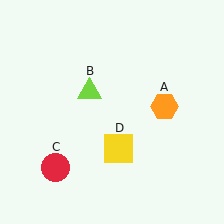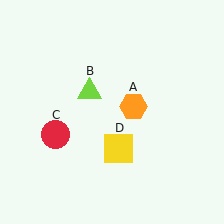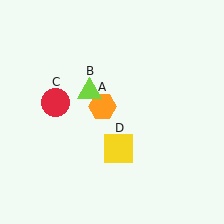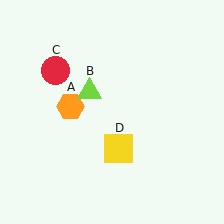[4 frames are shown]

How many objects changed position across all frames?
2 objects changed position: orange hexagon (object A), red circle (object C).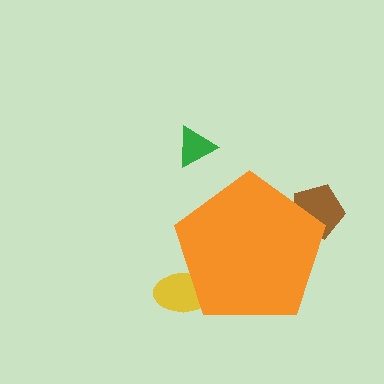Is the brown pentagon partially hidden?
Yes, the brown pentagon is partially hidden behind the orange pentagon.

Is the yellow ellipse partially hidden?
Yes, the yellow ellipse is partially hidden behind the orange pentagon.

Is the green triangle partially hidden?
No, the green triangle is fully visible.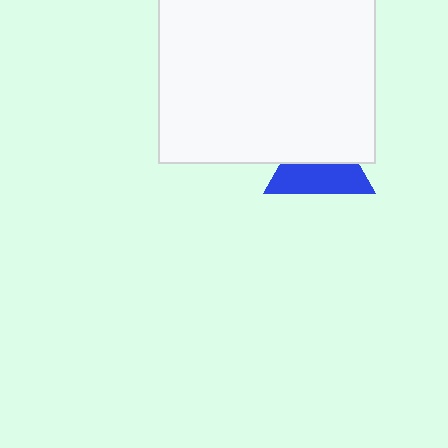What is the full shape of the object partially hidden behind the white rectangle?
The partially hidden object is a blue triangle.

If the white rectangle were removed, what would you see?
You would see the complete blue triangle.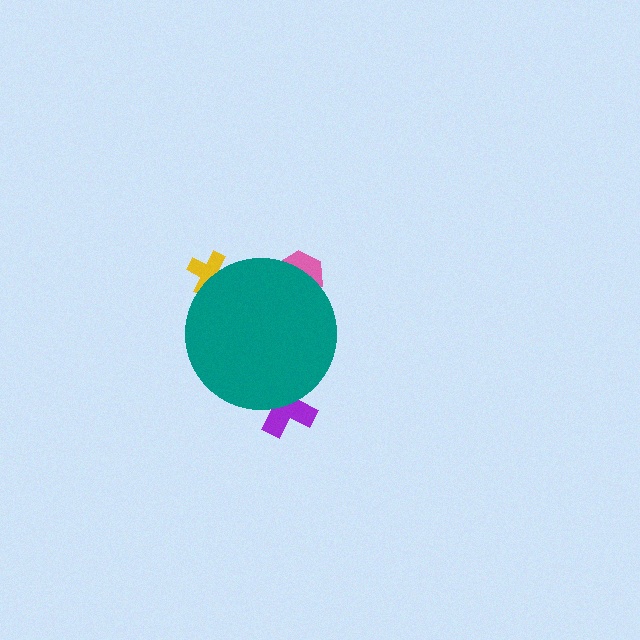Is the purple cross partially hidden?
Yes, the purple cross is partially hidden behind the teal circle.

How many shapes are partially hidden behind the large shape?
3 shapes are partially hidden.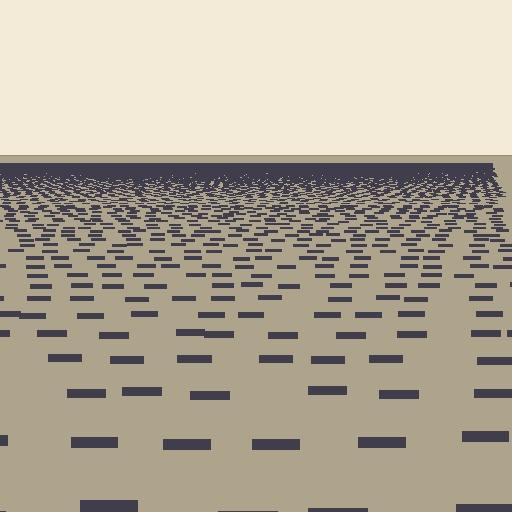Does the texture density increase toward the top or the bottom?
Density increases toward the top.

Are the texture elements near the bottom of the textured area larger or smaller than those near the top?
Larger. Near the bottom, elements are closer to the viewer and appear at a bigger on-screen size.